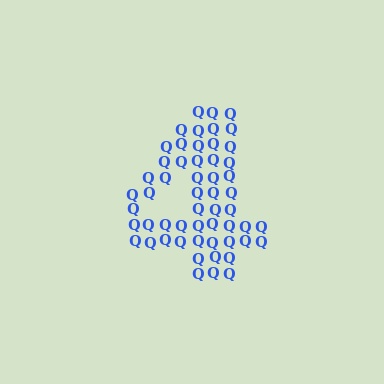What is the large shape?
The large shape is the digit 4.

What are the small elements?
The small elements are letter Q's.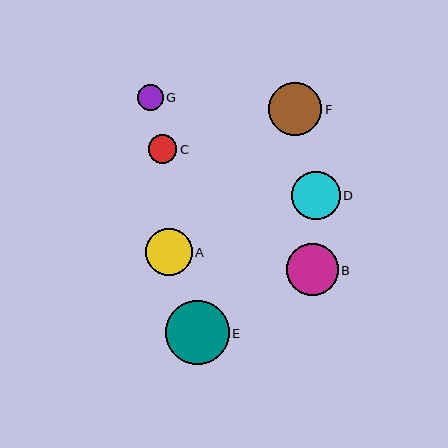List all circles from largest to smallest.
From largest to smallest: E, F, B, D, A, C, G.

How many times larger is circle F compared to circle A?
Circle F is approximately 1.1 times the size of circle A.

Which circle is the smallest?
Circle G is the smallest with a size of approximately 25 pixels.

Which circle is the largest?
Circle E is the largest with a size of approximately 63 pixels.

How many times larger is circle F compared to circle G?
Circle F is approximately 2.1 times the size of circle G.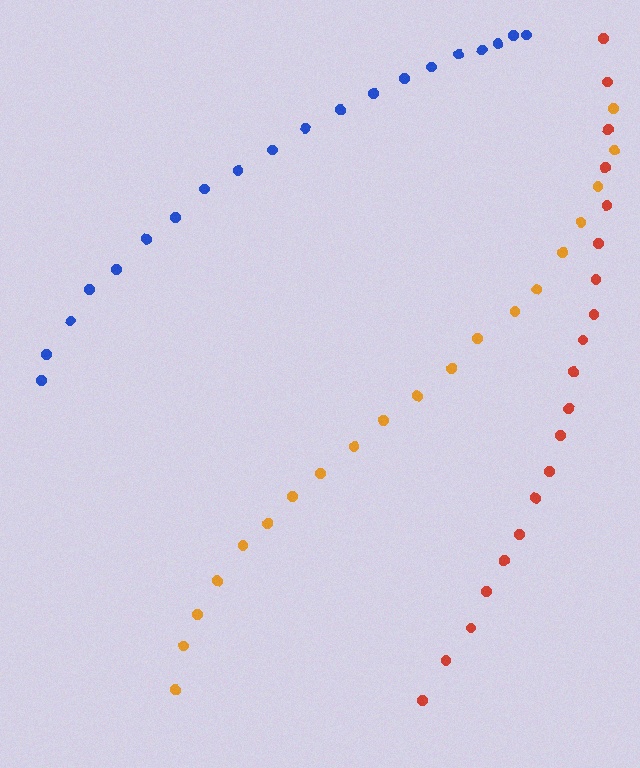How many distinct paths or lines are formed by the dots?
There are 3 distinct paths.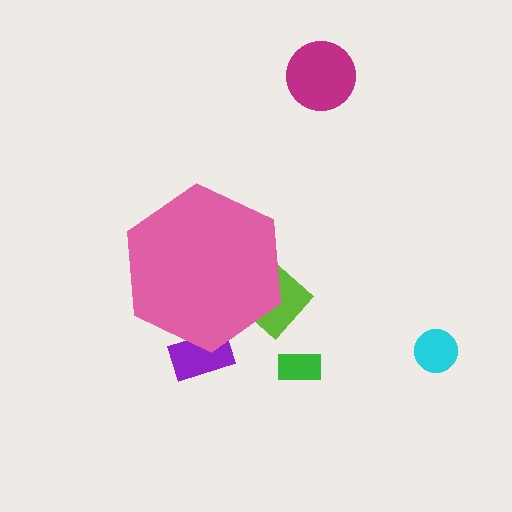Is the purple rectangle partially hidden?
Yes, the purple rectangle is partially hidden behind the pink hexagon.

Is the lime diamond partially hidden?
Yes, the lime diamond is partially hidden behind the pink hexagon.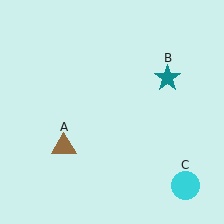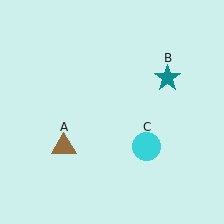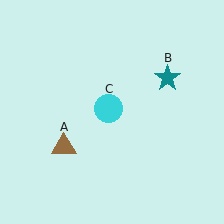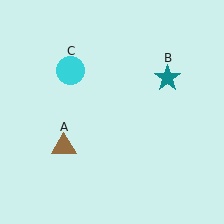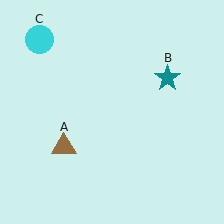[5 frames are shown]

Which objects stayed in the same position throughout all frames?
Brown triangle (object A) and teal star (object B) remained stationary.